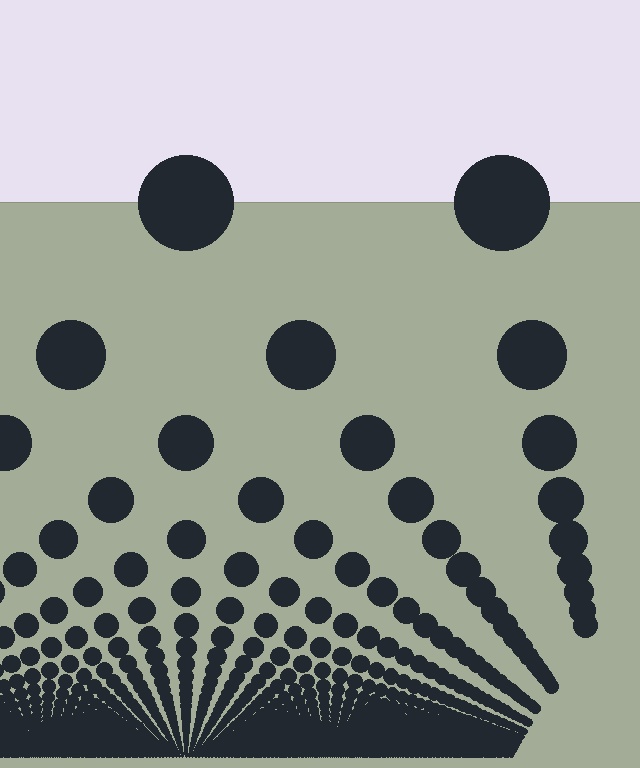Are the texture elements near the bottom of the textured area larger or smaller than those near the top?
Smaller. The gradient is inverted — elements near the bottom are smaller and denser.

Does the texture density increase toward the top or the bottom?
Density increases toward the bottom.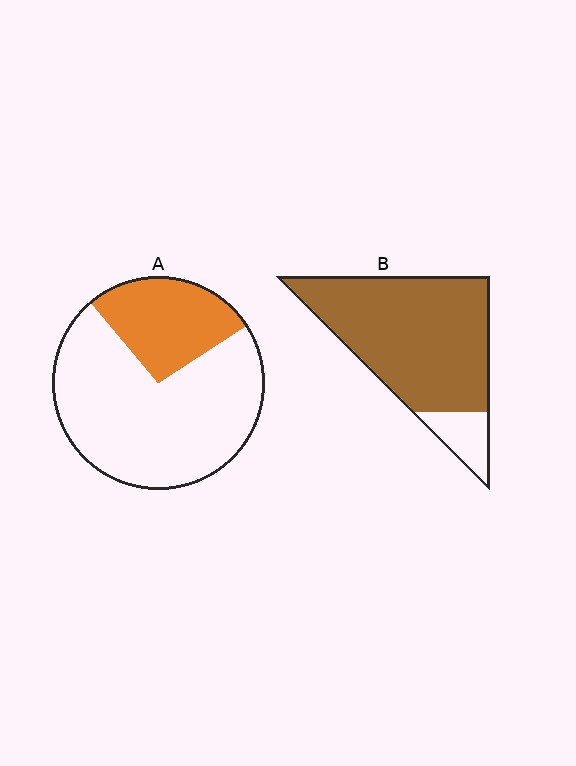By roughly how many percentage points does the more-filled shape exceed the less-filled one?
By roughly 60 percentage points (B over A).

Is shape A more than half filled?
No.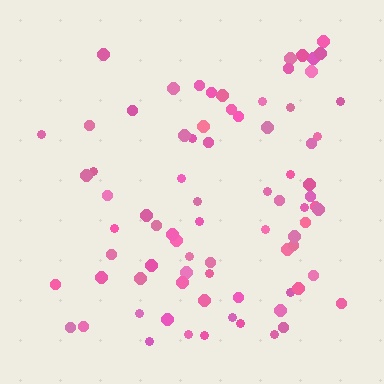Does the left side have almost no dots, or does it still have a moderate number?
Still a moderate number, just noticeably fewer than the right.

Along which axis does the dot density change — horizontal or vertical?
Horizontal.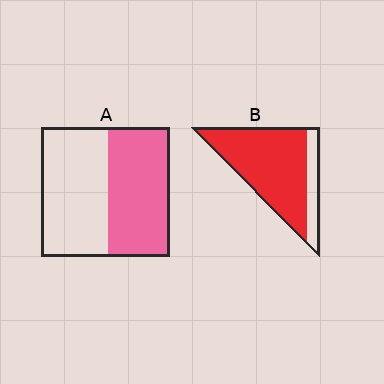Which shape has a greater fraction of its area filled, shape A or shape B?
Shape B.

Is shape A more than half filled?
Roughly half.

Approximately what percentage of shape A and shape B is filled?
A is approximately 50% and B is approximately 80%.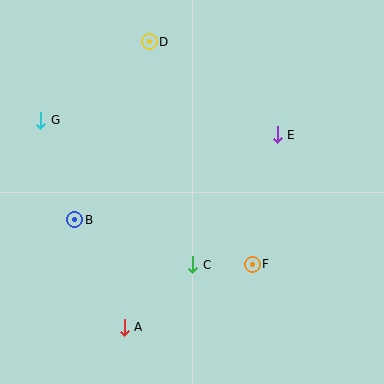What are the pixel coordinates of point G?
Point G is at (41, 120).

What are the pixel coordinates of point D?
Point D is at (149, 42).